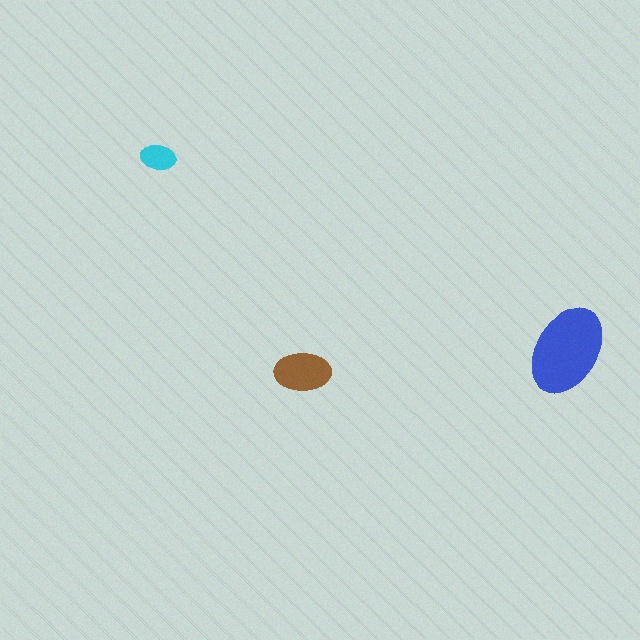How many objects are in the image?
There are 3 objects in the image.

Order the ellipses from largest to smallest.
the blue one, the brown one, the cyan one.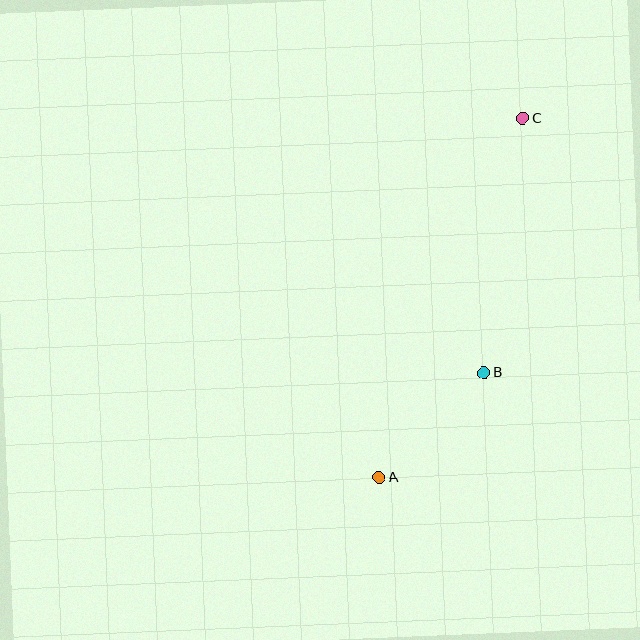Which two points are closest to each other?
Points A and B are closest to each other.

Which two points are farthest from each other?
Points A and C are farthest from each other.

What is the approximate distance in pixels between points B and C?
The distance between B and C is approximately 257 pixels.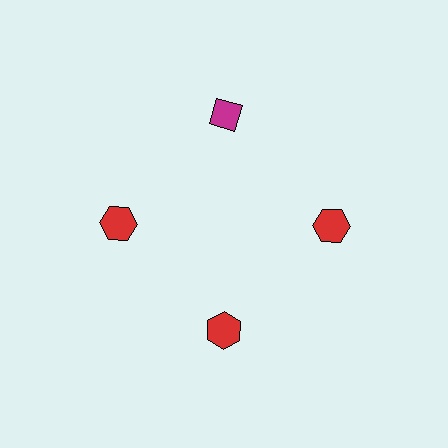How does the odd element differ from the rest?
It differs in both color (magenta instead of red) and shape (diamond instead of hexagon).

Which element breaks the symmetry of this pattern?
The magenta diamond at roughly the 12 o'clock position breaks the symmetry. All other shapes are red hexagons.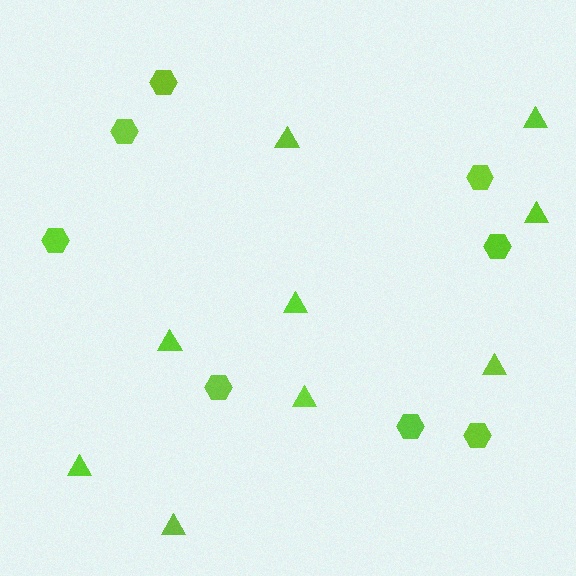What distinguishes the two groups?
There are 2 groups: one group of triangles (9) and one group of hexagons (8).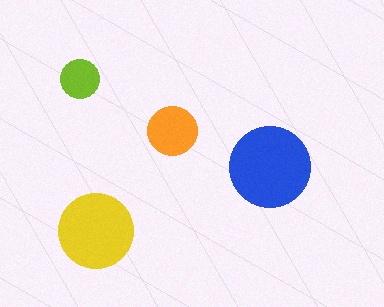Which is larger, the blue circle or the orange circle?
The blue one.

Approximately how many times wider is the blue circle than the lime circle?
About 2 times wider.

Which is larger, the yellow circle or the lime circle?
The yellow one.